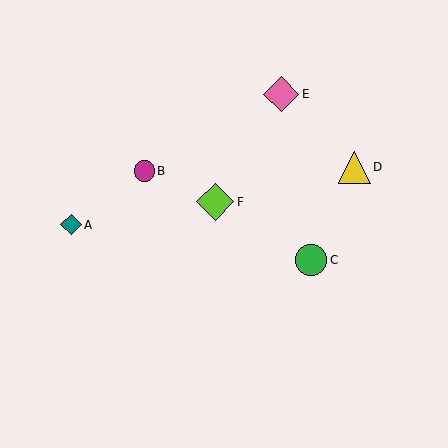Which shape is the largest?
The lime diamond (labeled F) is the largest.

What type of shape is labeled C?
Shape C is a green circle.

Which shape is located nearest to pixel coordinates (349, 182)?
The yellow triangle (labeled D) at (355, 167) is nearest to that location.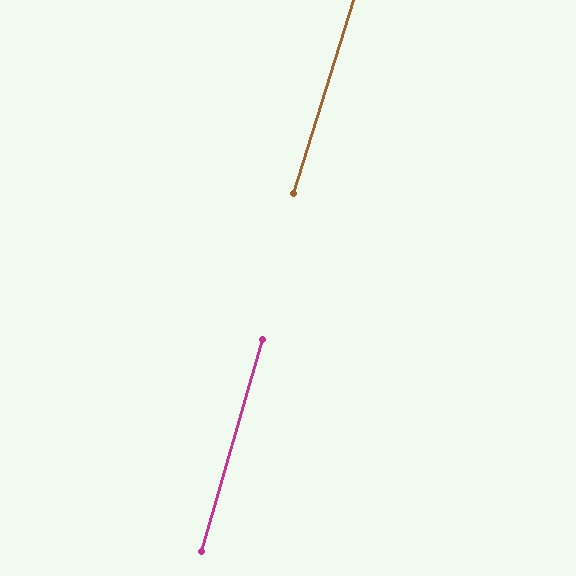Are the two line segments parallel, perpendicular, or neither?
Parallel — their directions differ by only 1.0°.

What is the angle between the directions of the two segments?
Approximately 1 degree.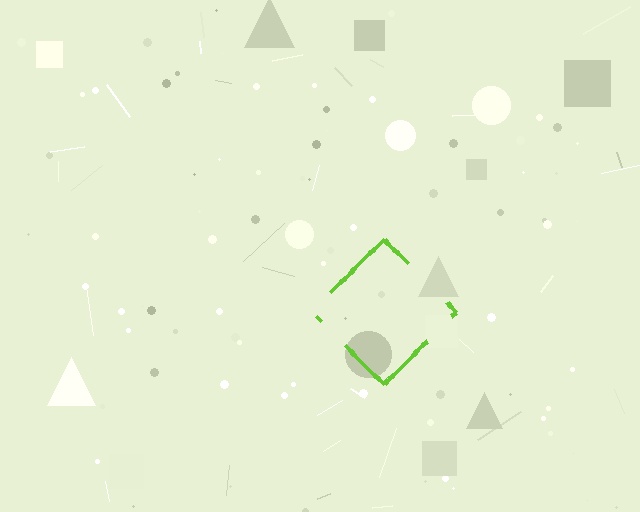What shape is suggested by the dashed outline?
The dashed outline suggests a diamond.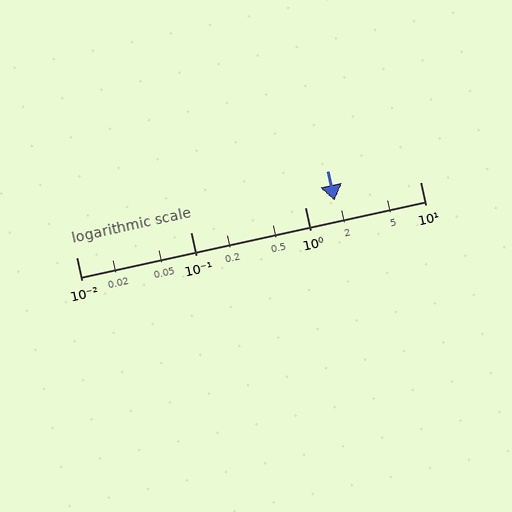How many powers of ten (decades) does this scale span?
The scale spans 3 decades, from 0.01 to 10.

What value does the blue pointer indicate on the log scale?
The pointer indicates approximately 1.8.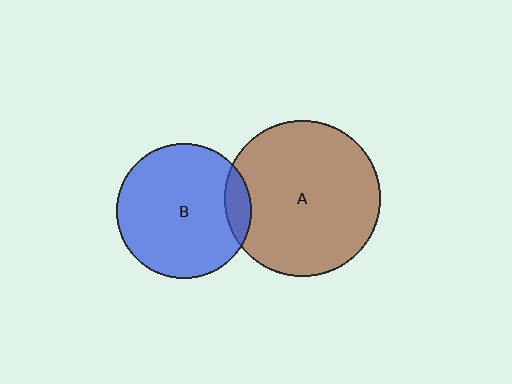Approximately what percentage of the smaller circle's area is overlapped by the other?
Approximately 10%.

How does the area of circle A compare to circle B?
Approximately 1.3 times.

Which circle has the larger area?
Circle A (brown).